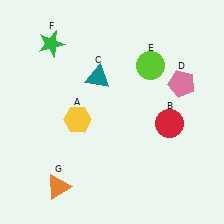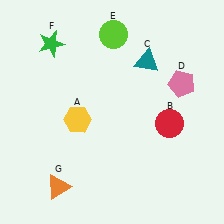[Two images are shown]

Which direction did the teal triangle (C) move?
The teal triangle (C) moved right.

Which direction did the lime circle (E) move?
The lime circle (E) moved left.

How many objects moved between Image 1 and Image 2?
2 objects moved between the two images.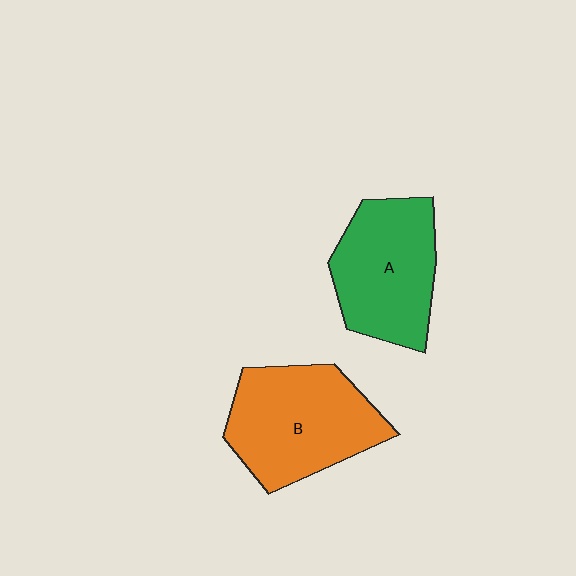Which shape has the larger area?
Shape B (orange).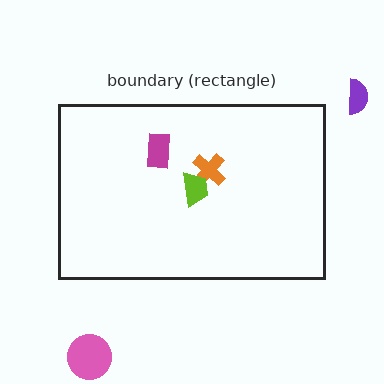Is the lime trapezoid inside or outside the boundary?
Inside.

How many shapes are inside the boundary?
3 inside, 2 outside.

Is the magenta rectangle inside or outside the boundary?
Inside.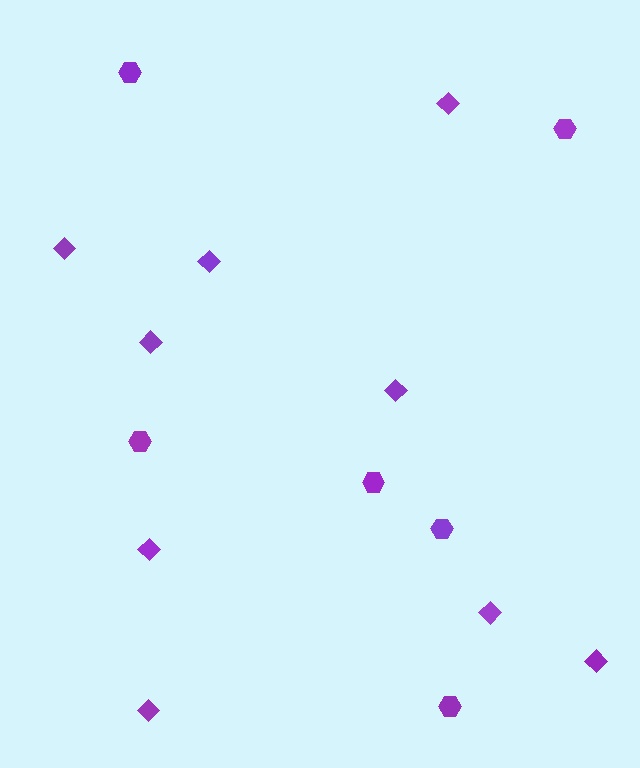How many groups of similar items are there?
There are 2 groups: one group of diamonds (9) and one group of hexagons (6).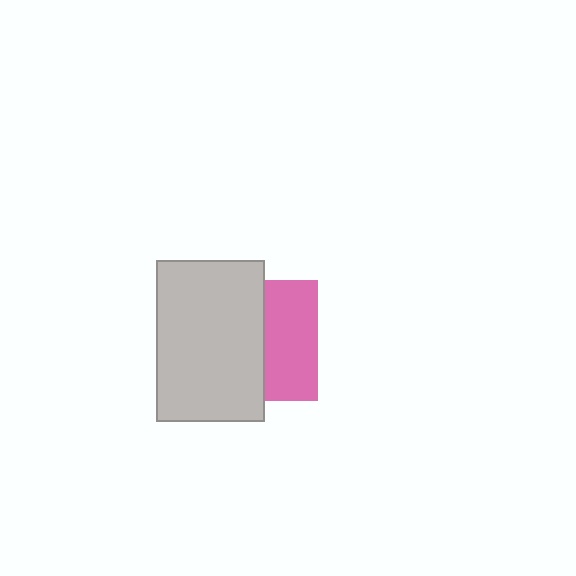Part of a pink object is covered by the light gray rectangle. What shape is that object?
It is a square.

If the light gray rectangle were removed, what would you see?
You would see the complete pink square.